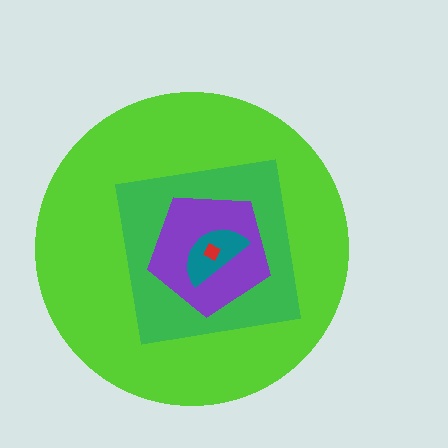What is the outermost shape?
The lime circle.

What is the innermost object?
The red diamond.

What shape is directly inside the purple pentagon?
The teal semicircle.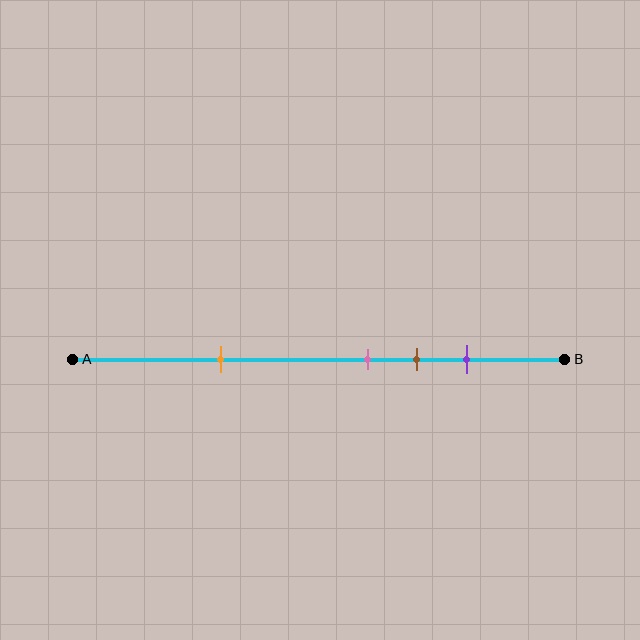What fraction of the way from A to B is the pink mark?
The pink mark is approximately 60% (0.6) of the way from A to B.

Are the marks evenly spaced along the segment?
No, the marks are not evenly spaced.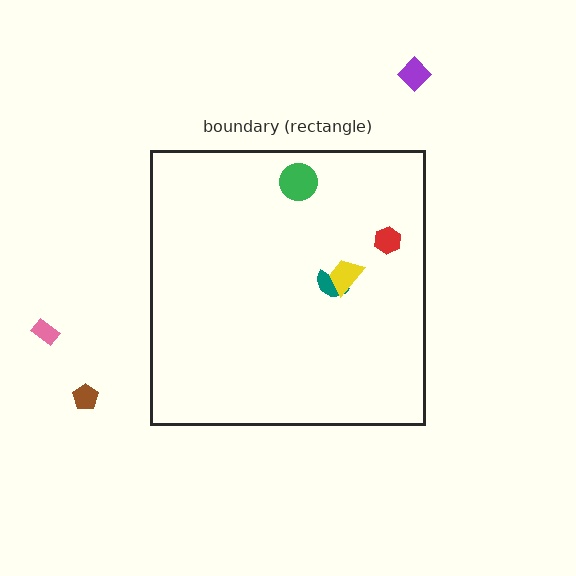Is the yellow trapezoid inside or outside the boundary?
Inside.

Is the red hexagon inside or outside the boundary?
Inside.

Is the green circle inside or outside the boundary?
Inside.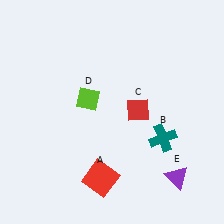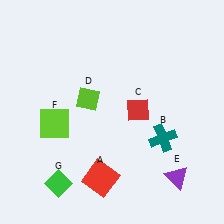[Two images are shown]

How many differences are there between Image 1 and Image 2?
There are 2 differences between the two images.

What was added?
A lime square (F), a green diamond (G) were added in Image 2.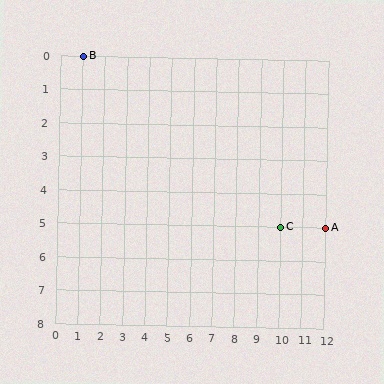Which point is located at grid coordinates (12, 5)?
Point A is at (12, 5).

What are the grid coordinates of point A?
Point A is at grid coordinates (12, 5).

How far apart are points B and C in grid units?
Points B and C are 9 columns and 5 rows apart (about 10.3 grid units diagonally).